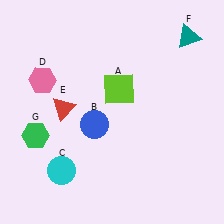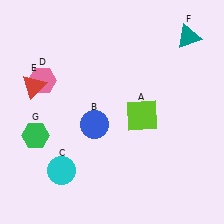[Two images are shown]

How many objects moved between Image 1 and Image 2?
2 objects moved between the two images.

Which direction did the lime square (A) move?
The lime square (A) moved down.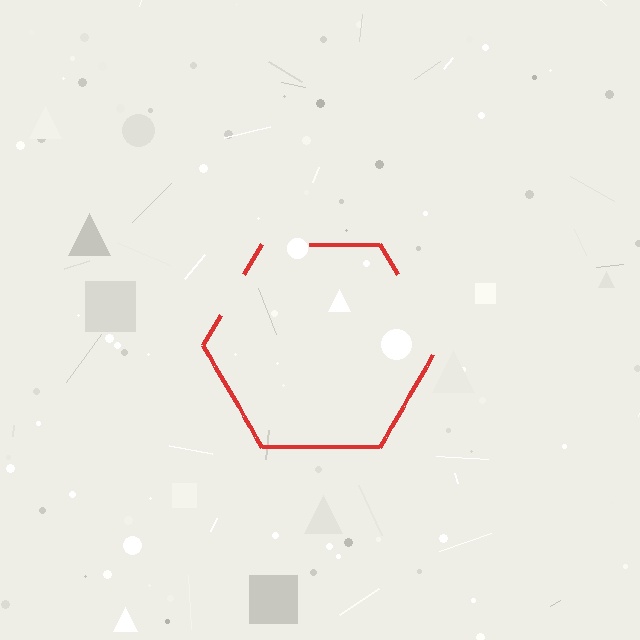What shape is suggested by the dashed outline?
The dashed outline suggests a hexagon.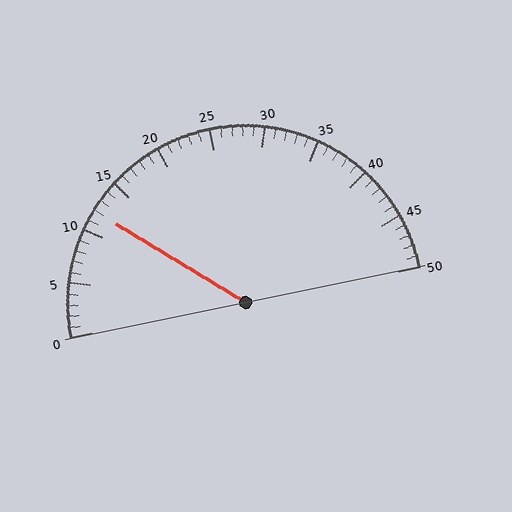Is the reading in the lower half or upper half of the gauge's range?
The reading is in the lower half of the range (0 to 50).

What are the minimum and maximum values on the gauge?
The gauge ranges from 0 to 50.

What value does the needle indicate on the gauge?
The needle indicates approximately 12.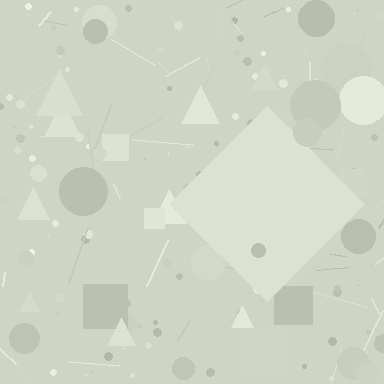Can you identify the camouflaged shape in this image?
The camouflaged shape is a diamond.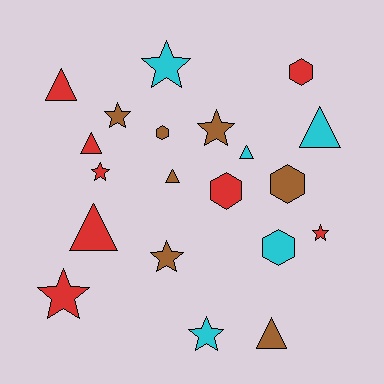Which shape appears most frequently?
Star, with 8 objects.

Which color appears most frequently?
Red, with 8 objects.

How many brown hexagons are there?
There are 2 brown hexagons.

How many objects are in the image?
There are 20 objects.